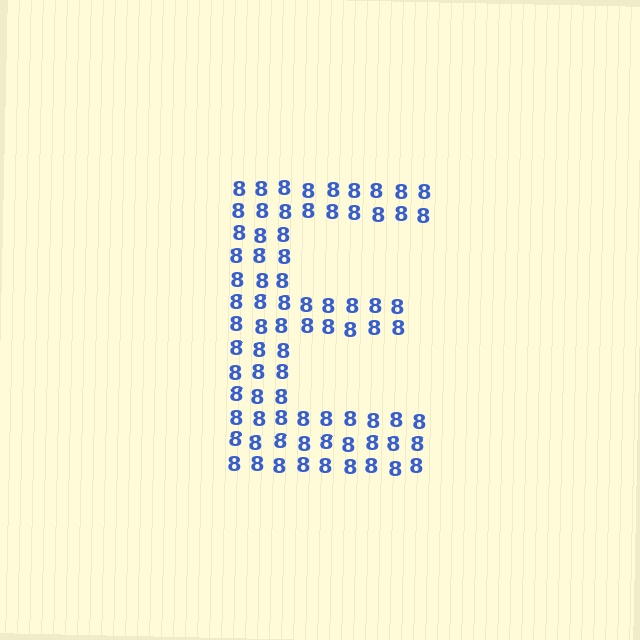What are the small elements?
The small elements are digit 8's.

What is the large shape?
The large shape is the letter E.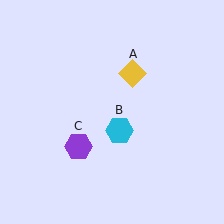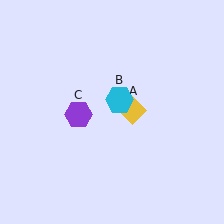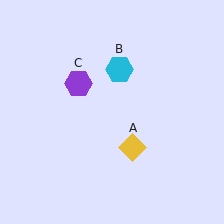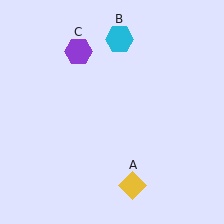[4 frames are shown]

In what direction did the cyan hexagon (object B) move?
The cyan hexagon (object B) moved up.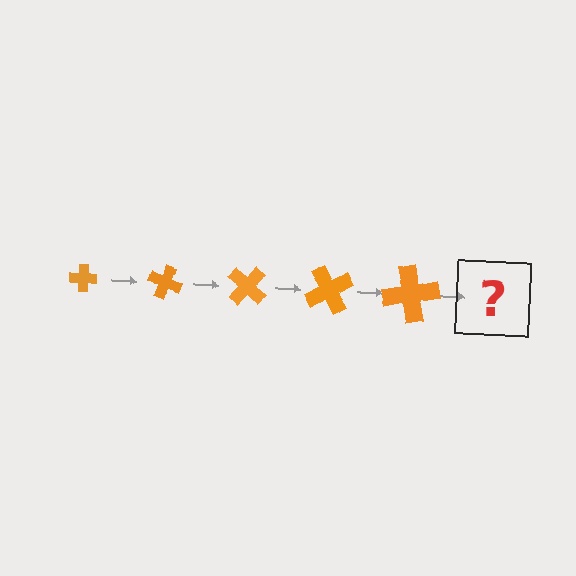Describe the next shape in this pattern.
It should be a cross, larger than the previous one and rotated 100 degrees from the start.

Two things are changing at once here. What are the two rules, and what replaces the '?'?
The two rules are that the cross grows larger each step and it rotates 20 degrees each step. The '?' should be a cross, larger than the previous one and rotated 100 degrees from the start.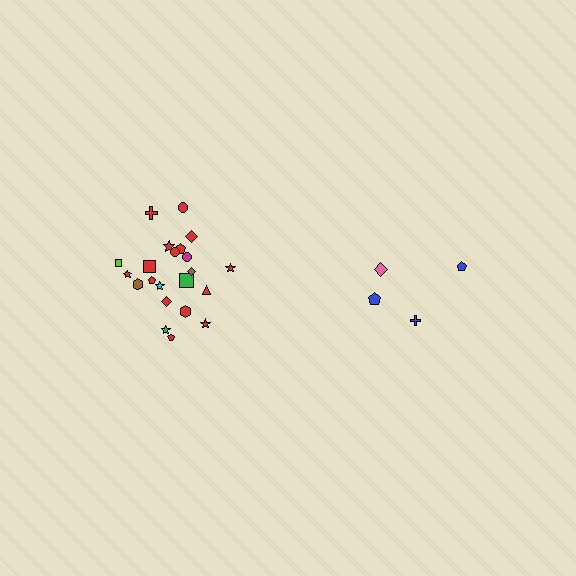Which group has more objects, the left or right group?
The left group.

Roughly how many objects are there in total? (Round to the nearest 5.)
Roughly 25 objects in total.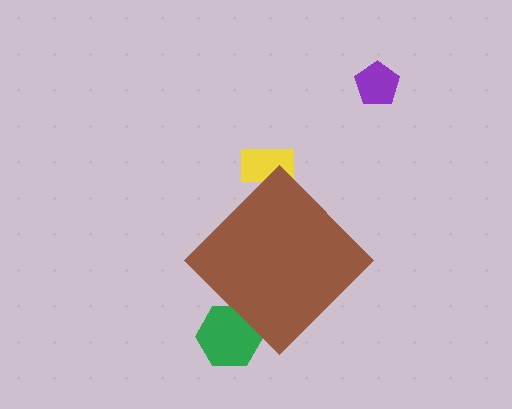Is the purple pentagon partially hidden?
No, the purple pentagon is fully visible.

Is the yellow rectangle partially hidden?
Yes, the yellow rectangle is partially hidden behind the brown diamond.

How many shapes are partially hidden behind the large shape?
2 shapes are partially hidden.